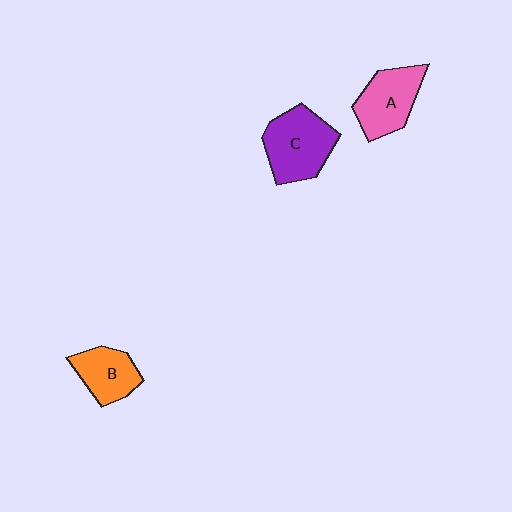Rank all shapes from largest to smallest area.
From largest to smallest: C (purple), A (pink), B (orange).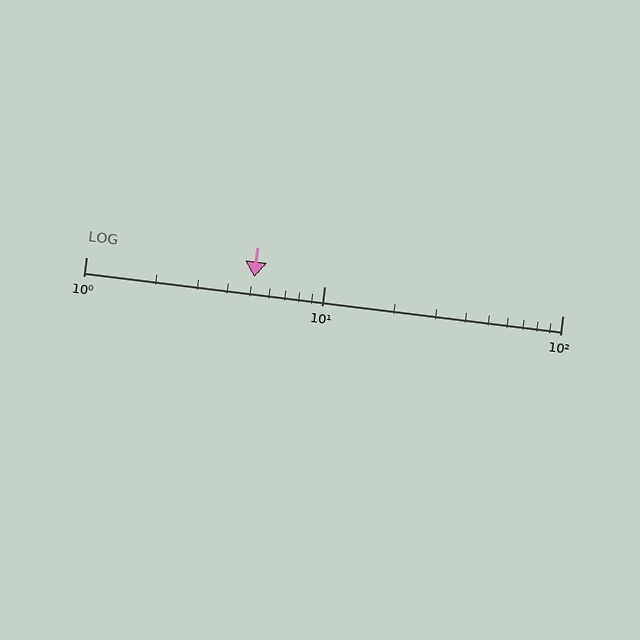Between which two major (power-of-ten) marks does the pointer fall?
The pointer is between 1 and 10.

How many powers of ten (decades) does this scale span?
The scale spans 2 decades, from 1 to 100.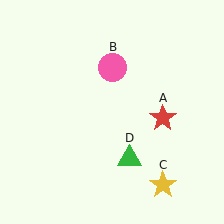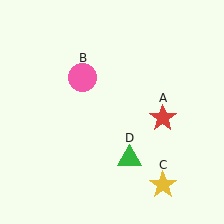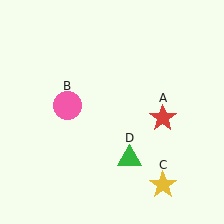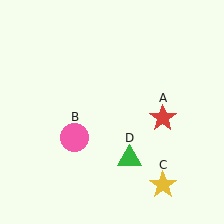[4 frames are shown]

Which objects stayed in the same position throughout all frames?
Red star (object A) and yellow star (object C) and green triangle (object D) remained stationary.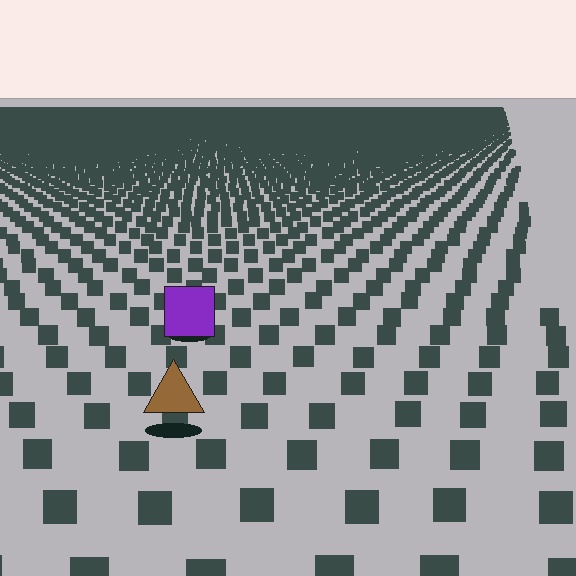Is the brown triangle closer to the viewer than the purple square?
Yes. The brown triangle is closer — you can tell from the texture gradient: the ground texture is coarser near it.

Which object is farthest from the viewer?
The purple square is farthest from the viewer. It appears smaller and the ground texture around it is denser.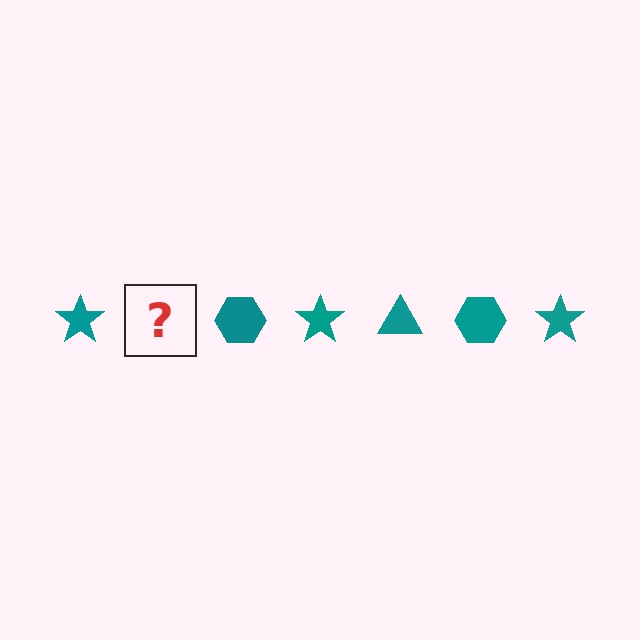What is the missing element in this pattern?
The missing element is a teal triangle.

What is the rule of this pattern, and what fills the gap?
The rule is that the pattern cycles through star, triangle, hexagon shapes in teal. The gap should be filled with a teal triangle.